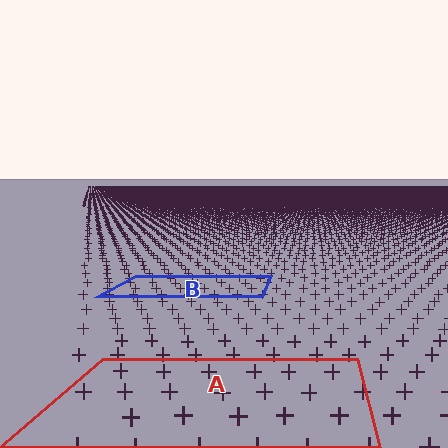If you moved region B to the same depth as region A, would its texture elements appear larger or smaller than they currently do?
They would appear larger. At a closer depth, the same texture elements are projected at a bigger on-screen size.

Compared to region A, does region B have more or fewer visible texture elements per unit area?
Region B has more texture elements per unit area — they are packed more densely because it is farther away.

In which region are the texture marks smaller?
The texture marks are smaller in region B, because it is farther away.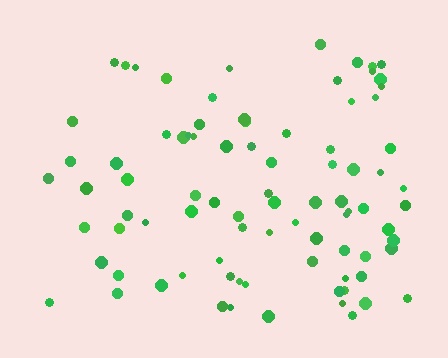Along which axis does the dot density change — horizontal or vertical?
Horizontal.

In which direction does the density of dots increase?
From left to right, with the right side densest.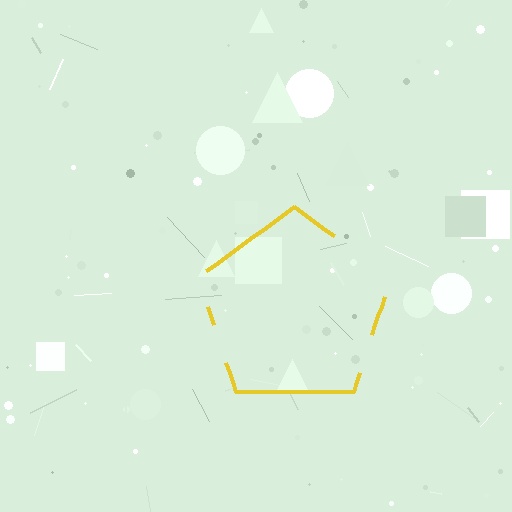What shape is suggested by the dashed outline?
The dashed outline suggests a pentagon.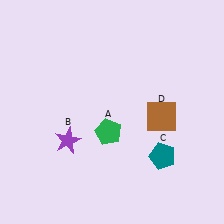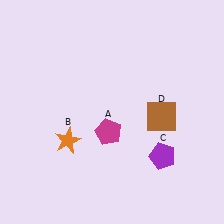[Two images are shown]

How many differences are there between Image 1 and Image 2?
There are 3 differences between the two images.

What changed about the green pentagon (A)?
In Image 1, A is green. In Image 2, it changed to magenta.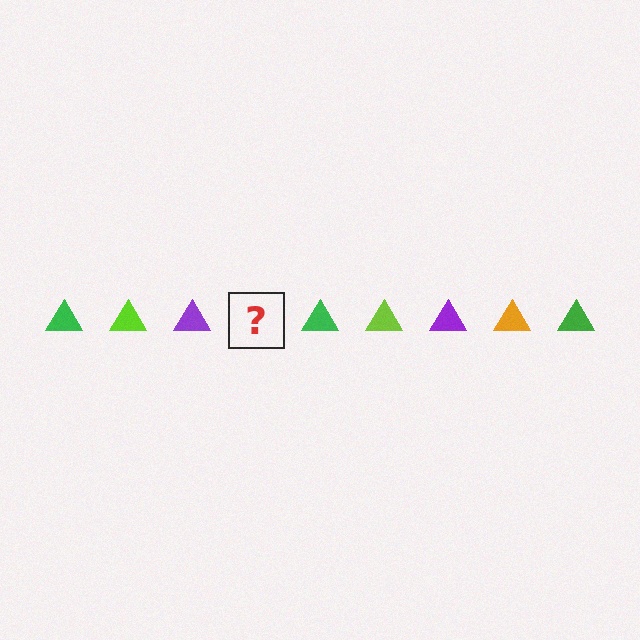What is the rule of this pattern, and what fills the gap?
The rule is that the pattern cycles through green, lime, purple, orange triangles. The gap should be filled with an orange triangle.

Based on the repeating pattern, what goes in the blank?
The blank should be an orange triangle.